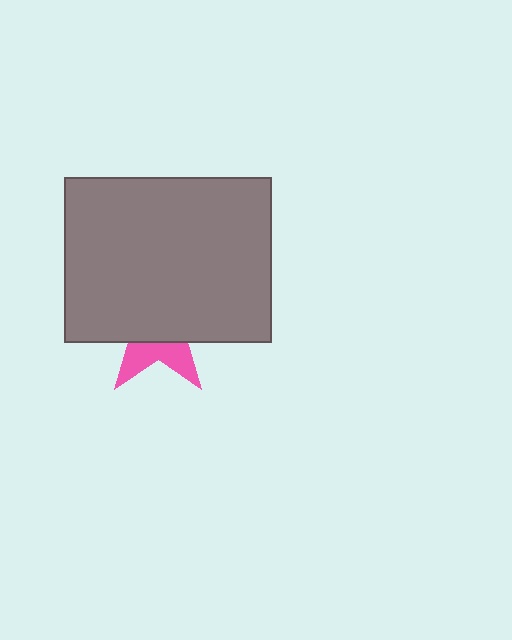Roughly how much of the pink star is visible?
A small part of it is visible (roughly 32%).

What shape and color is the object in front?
The object in front is a gray rectangle.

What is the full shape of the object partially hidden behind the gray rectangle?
The partially hidden object is a pink star.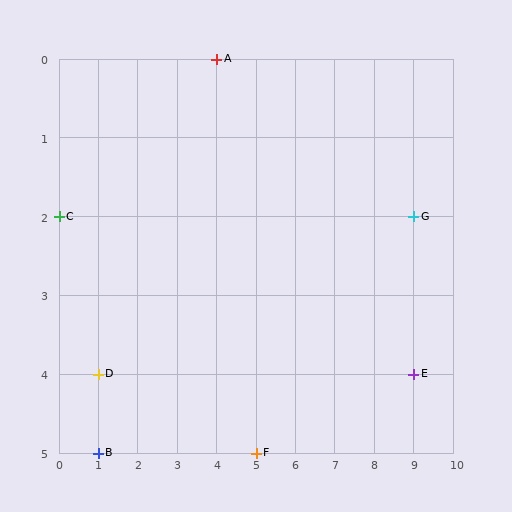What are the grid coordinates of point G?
Point G is at grid coordinates (9, 2).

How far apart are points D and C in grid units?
Points D and C are 1 column and 2 rows apart (about 2.2 grid units diagonally).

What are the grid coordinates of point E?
Point E is at grid coordinates (9, 4).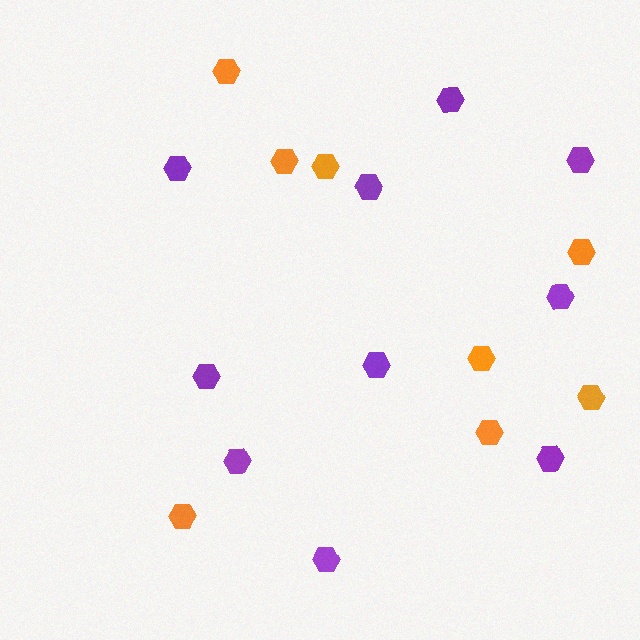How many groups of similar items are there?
There are 2 groups: one group of purple hexagons (10) and one group of orange hexagons (8).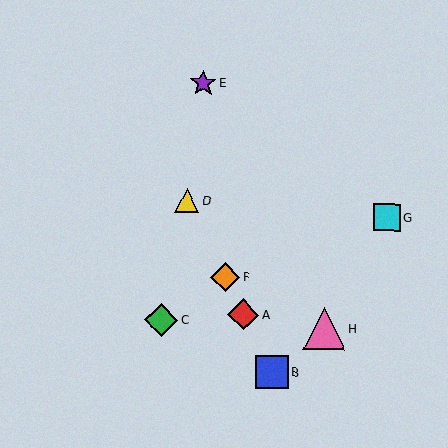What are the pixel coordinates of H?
Object H is at (324, 328).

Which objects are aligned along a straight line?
Objects A, B, D, F are aligned along a straight line.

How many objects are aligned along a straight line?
4 objects (A, B, D, F) are aligned along a straight line.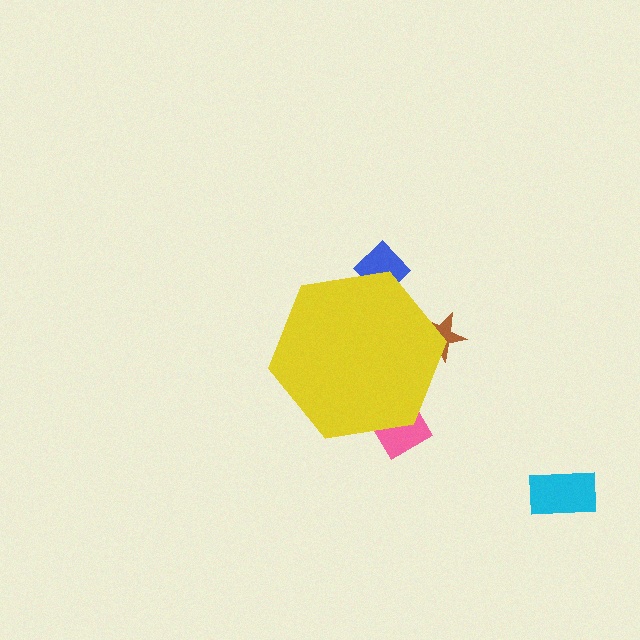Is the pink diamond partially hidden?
Yes, the pink diamond is partially hidden behind the yellow hexagon.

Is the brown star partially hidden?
Yes, the brown star is partially hidden behind the yellow hexagon.